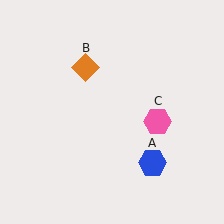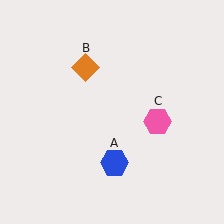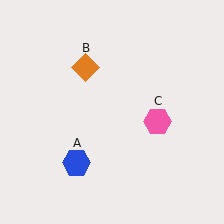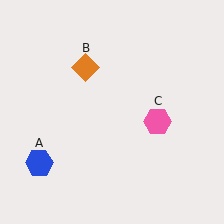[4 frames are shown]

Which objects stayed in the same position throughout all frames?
Orange diamond (object B) and pink hexagon (object C) remained stationary.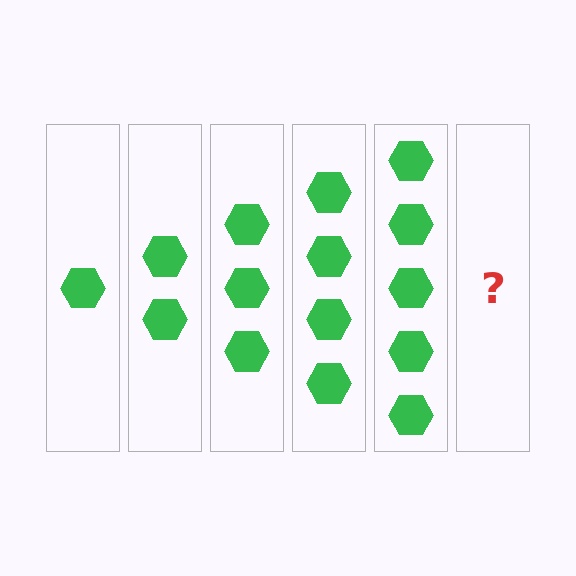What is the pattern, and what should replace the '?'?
The pattern is that each step adds one more hexagon. The '?' should be 6 hexagons.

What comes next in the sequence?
The next element should be 6 hexagons.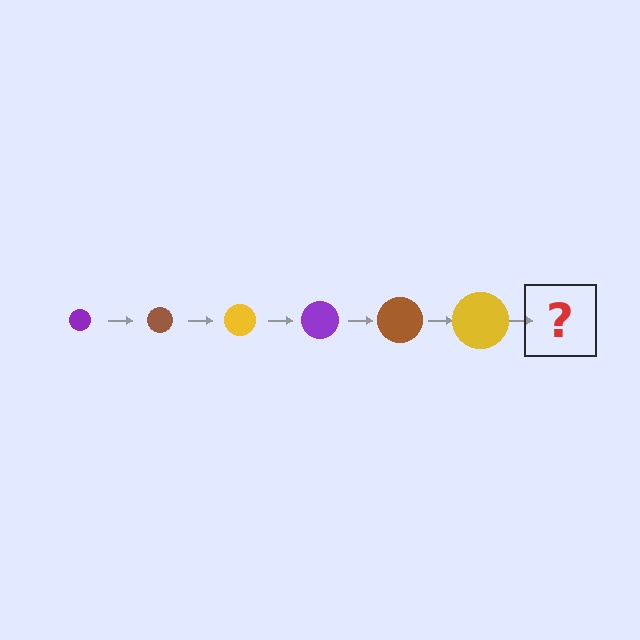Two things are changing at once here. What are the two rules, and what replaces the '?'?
The two rules are that the circle grows larger each step and the color cycles through purple, brown, and yellow. The '?' should be a purple circle, larger than the previous one.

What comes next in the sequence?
The next element should be a purple circle, larger than the previous one.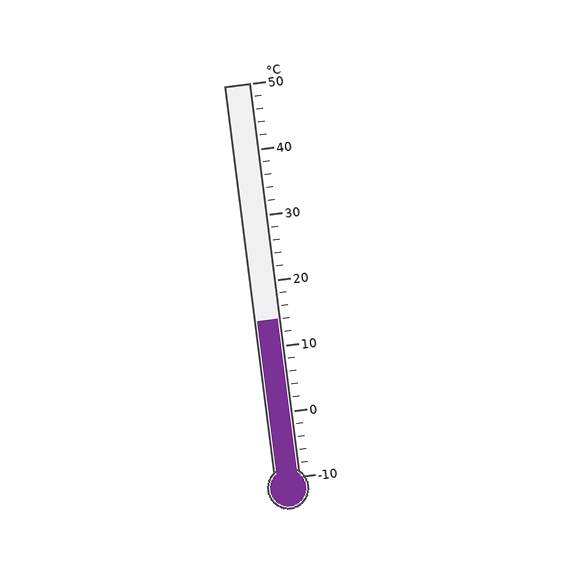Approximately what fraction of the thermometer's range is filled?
The thermometer is filled to approximately 40% of its range.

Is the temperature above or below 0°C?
The temperature is above 0°C.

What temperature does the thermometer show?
The thermometer shows approximately 14°C.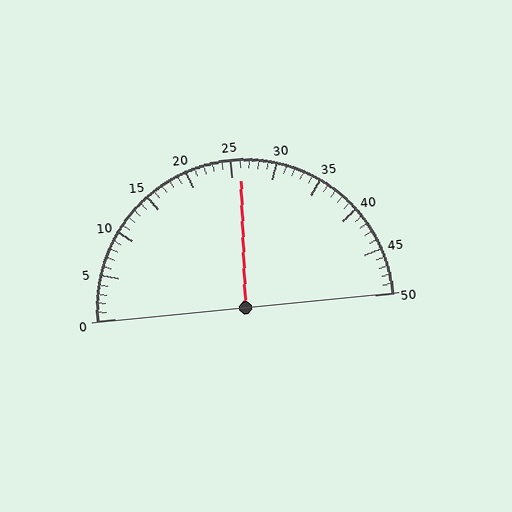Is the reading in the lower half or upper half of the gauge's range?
The reading is in the upper half of the range (0 to 50).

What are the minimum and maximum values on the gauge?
The gauge ranges from 0 to 50.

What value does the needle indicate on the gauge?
The needle indicates approximately 26.